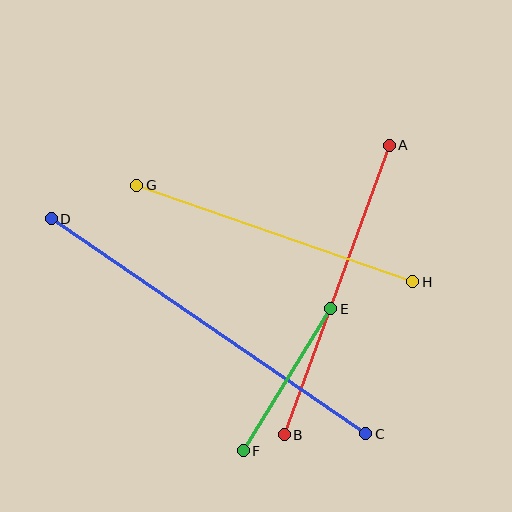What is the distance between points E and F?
The distance is approximately 167 pixels.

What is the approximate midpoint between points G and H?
The midpoint is at approximately (275, 234) pixels.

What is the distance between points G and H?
The distance is approximately 292 pixels.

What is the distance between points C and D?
The distance is approximately 380 pixels.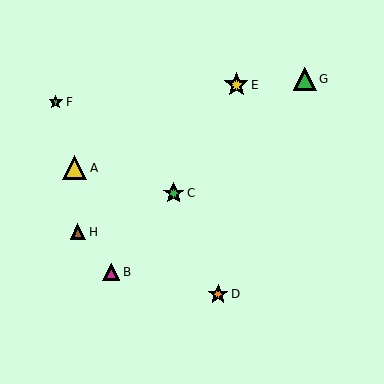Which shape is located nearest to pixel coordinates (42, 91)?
The green star (labeled F) at (56, 102) is nearest to that location.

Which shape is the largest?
The yellow triangle (labeled A) is the largest.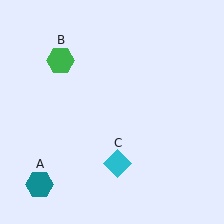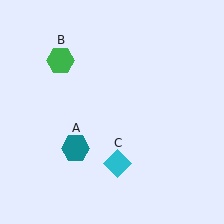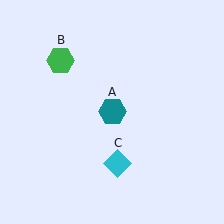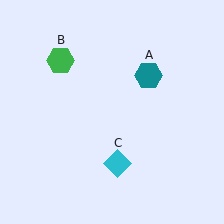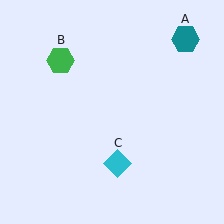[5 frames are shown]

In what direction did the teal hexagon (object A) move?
The teal hexagon (object A) moved up and to the right.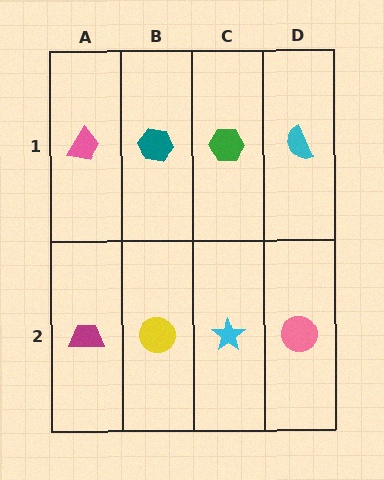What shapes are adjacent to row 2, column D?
A cyan semicircle (row 1, column D), a cyan star (row 2, column C).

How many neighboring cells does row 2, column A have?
2.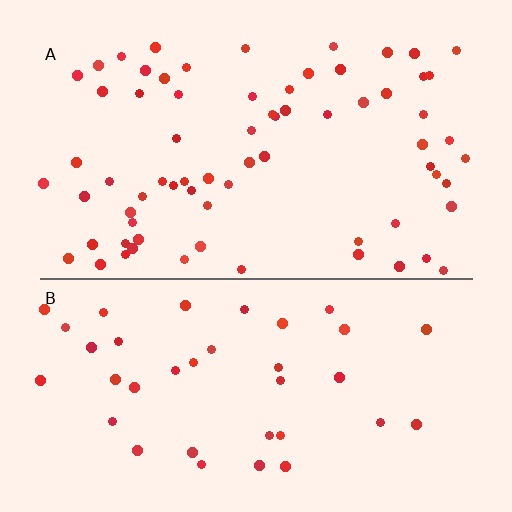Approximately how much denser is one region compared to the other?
Approximately 1.9× — region A over region B.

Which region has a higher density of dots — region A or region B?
A (the top).